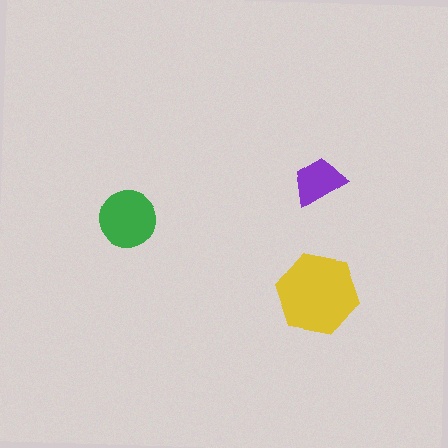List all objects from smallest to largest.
The purple trapezoid, the green circle, the yellow hexagon.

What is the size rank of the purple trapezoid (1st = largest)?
3rd.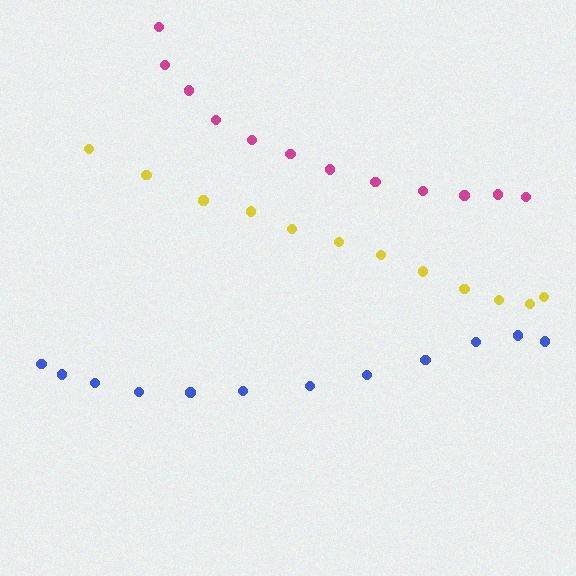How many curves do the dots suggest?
There are 3 distinct paths.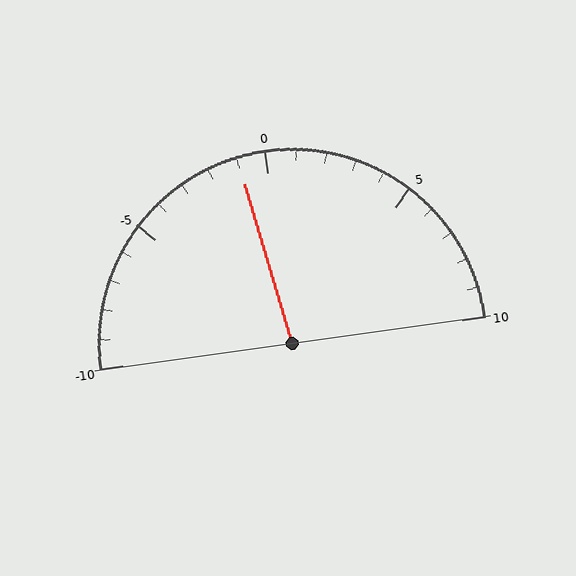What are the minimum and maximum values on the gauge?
The gauge ranges from -10 to 10.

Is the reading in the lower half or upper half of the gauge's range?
The reading is in the lower half of the range (-10 to 10).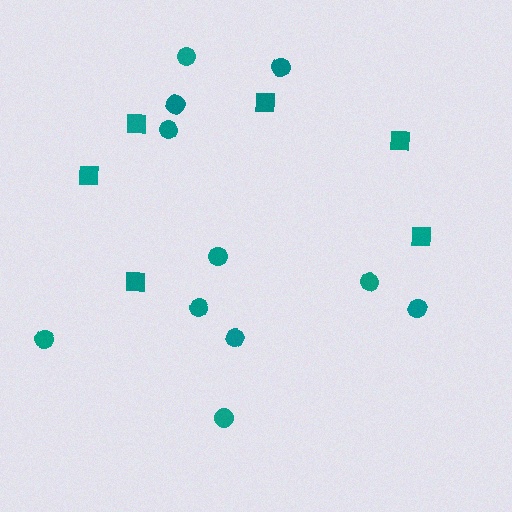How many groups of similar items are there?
There are 2 groups: one group of squares (6) and one group of circles (11).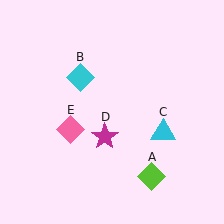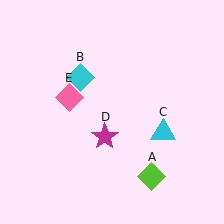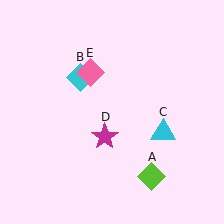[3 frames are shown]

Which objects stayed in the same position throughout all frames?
Lime diamond (object A) and cyan diamond (object B) and cyan triangle (object C) and magenta star (object D) remained stationary.